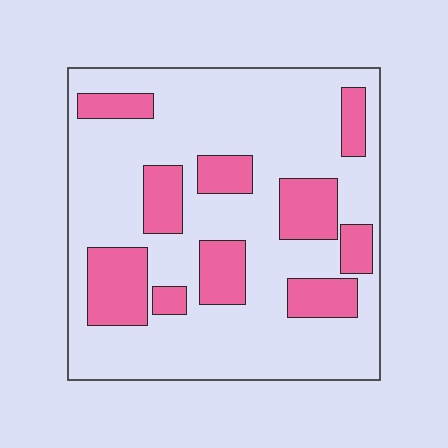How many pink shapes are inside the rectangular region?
10.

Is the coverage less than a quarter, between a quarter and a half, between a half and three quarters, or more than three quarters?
Between a quarter and a half.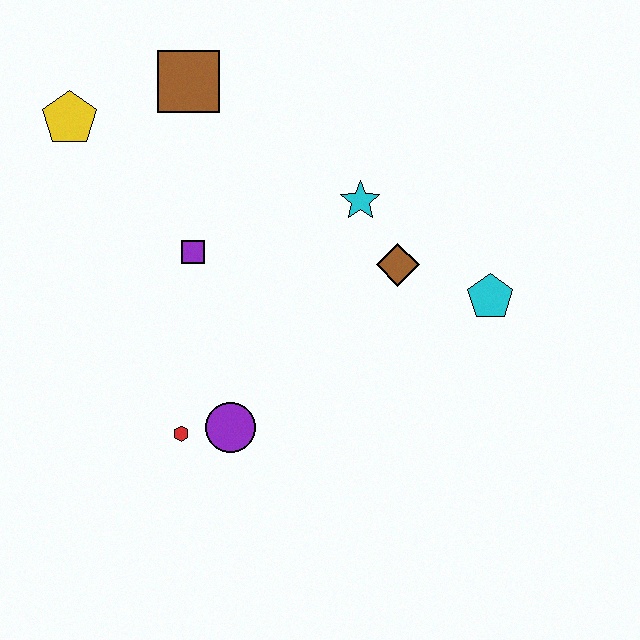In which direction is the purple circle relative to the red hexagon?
The purple circle is to the right of the red hexagon.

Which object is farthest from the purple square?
The cyan pentagon is farthest from the purple square.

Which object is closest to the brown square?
The yellow pentagon is closest to the brown square.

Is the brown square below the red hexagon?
No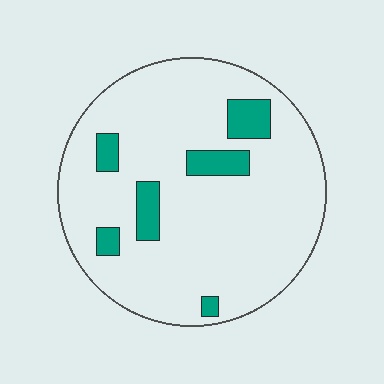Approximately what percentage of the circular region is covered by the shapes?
Approximately 10%.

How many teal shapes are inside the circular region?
6.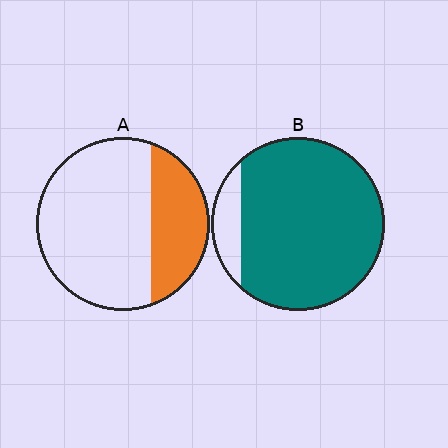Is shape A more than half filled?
No.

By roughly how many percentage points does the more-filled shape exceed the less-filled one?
By roughly 60 percentage points (B over A).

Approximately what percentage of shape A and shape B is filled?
A is approximately 30% and B is approximately 90%.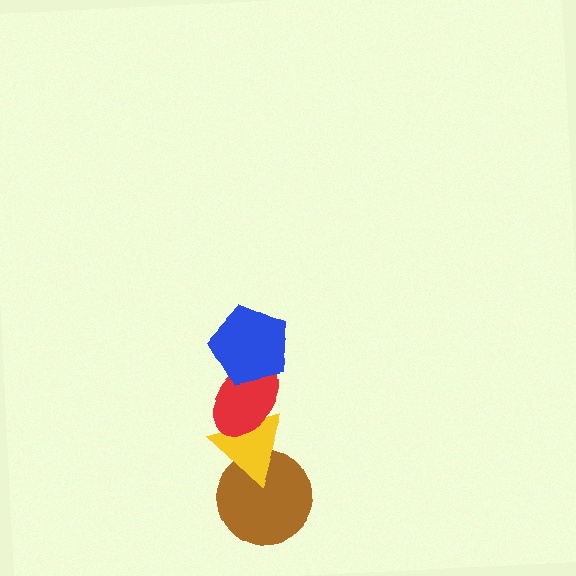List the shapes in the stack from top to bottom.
From top to bottom: the blue pentagon, the red ellipse, the yellow triangle, the brown circle.